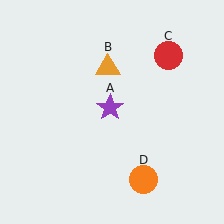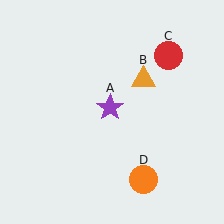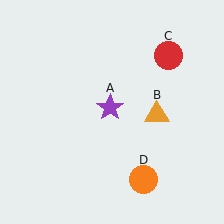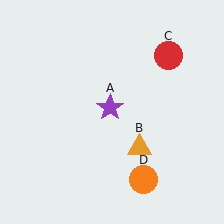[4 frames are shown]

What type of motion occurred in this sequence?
The orange triangle (object B) rotated clockwise around the center of the scene.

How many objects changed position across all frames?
1 object changed position: orange triangle (object B).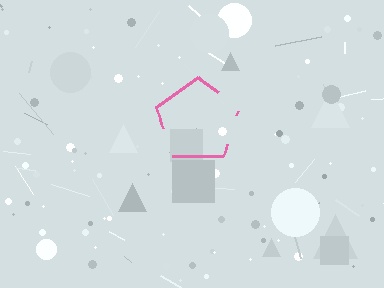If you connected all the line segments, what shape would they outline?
They would outline a pentagon.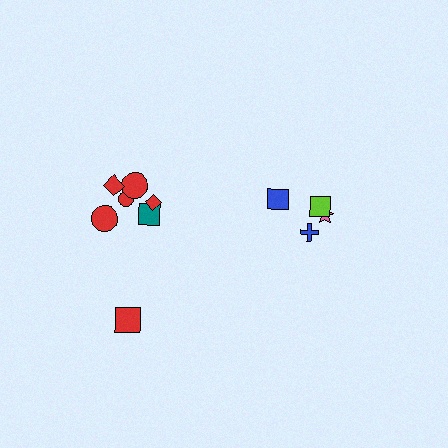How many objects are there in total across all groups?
There are 11 objects.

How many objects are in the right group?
There are 4 objects.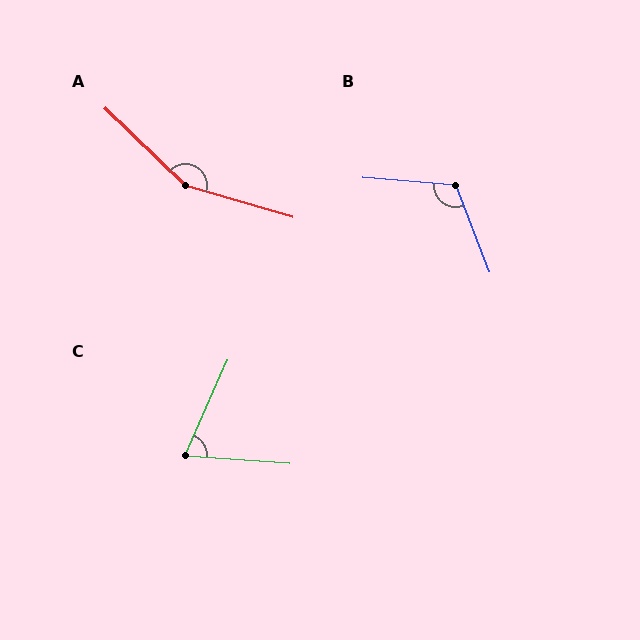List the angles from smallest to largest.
C (70°), B (116°), A (152°).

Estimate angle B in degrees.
Approximately 116 degrees.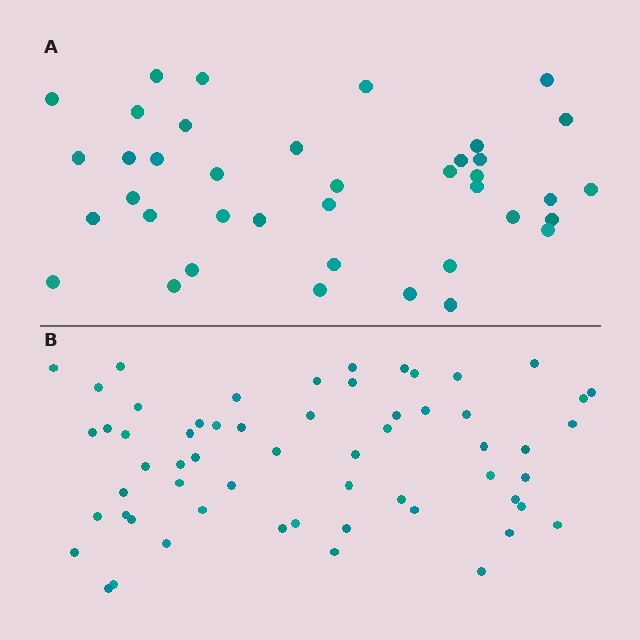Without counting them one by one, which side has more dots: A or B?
Region B (the bottom region) has more dots.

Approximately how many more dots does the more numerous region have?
Region B has approximately 20 more dots than region A.